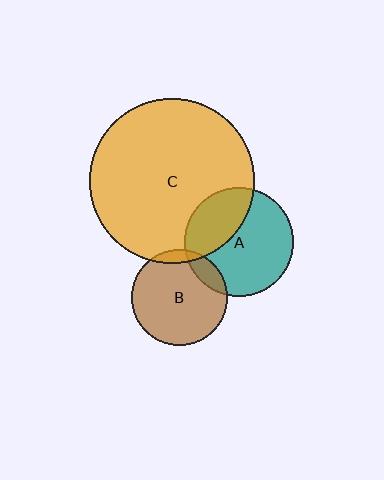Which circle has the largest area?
Circle C (orange).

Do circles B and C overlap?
Yes.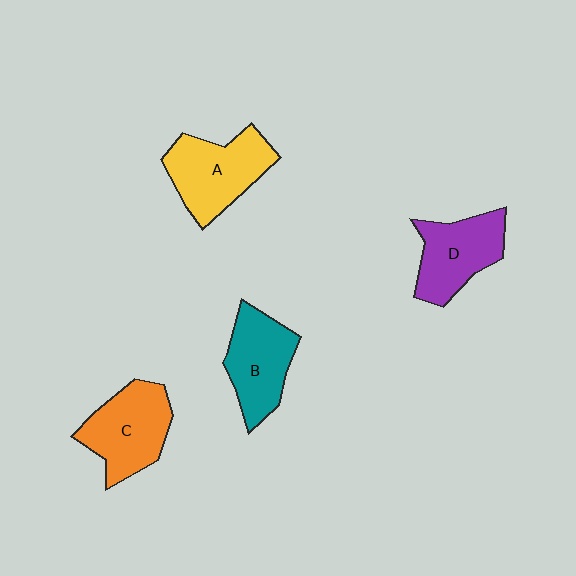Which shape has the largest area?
Shape A (yellow).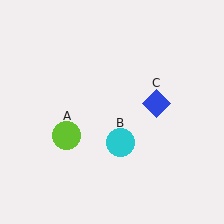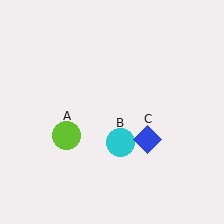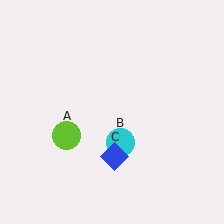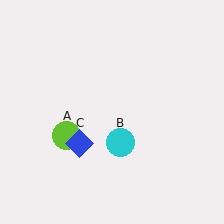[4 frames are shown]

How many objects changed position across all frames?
1 object changed position: blue diamond (object C).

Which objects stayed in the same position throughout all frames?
Lime circle (object A) and cyan circle (object B) remained stationary.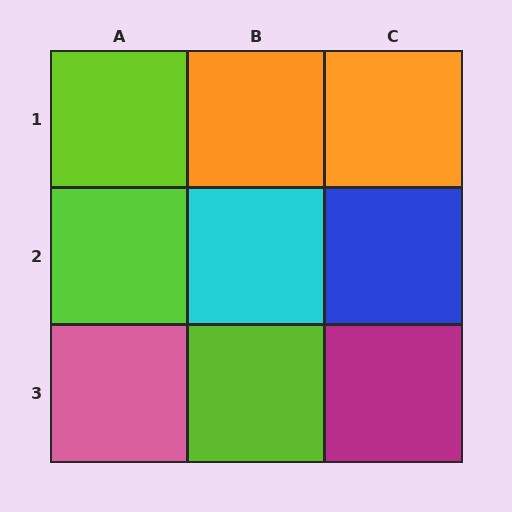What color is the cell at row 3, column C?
Magenta.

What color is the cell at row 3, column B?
Lime.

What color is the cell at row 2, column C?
Blue.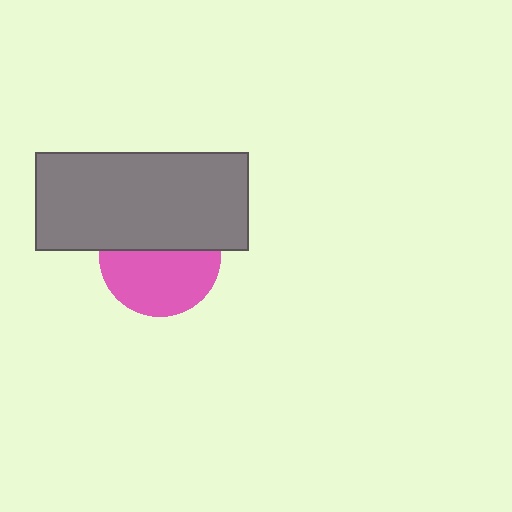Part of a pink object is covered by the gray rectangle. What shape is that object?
It is a circle.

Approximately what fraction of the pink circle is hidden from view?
Roughly 45% of the pink circle is hidden behind the gray rectangle.